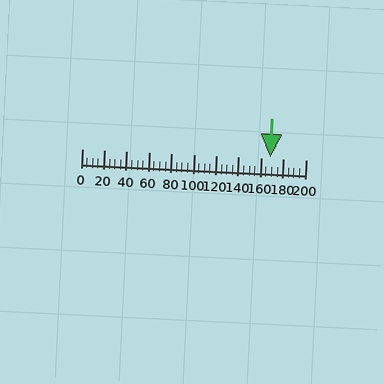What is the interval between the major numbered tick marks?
The major tick marks are spaced 20 units apart.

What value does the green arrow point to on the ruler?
The green arrow points to approximately 168.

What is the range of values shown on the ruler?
The ruler shows values from 0 to 200.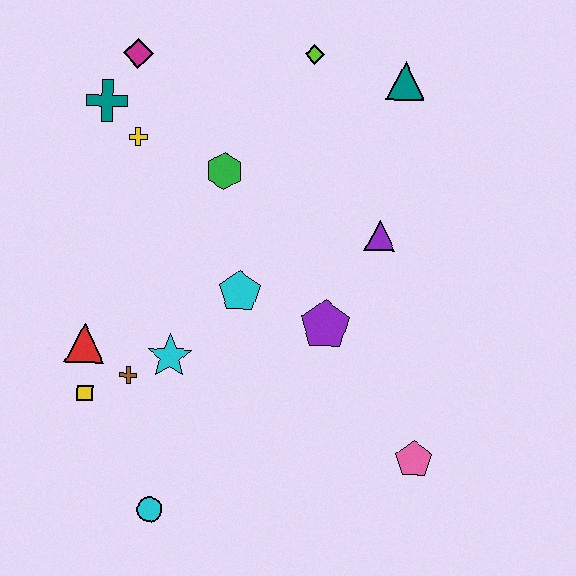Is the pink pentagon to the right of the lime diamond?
Yes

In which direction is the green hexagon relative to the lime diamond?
The green hexagon is below the lime diamond.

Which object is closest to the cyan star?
The brown cross is closest to the cyan star.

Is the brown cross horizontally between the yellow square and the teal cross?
No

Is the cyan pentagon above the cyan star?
Yes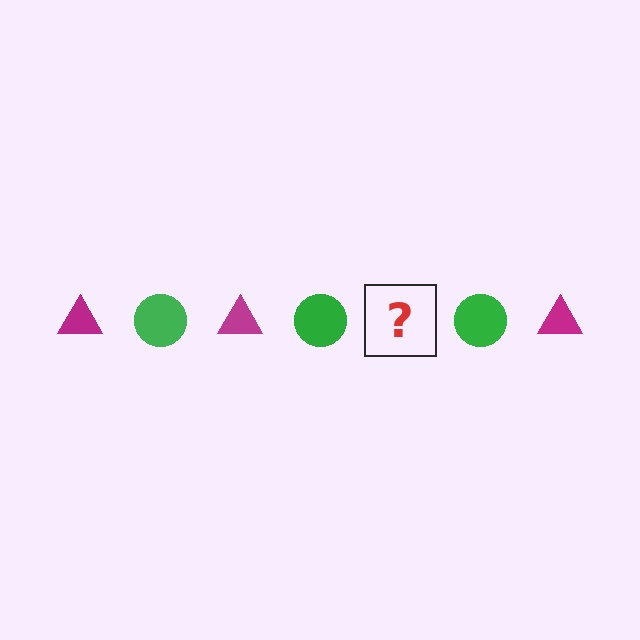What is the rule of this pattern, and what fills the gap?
The rule is that the pattern alternates between magenta triangle and green circle. The gap should be filled with a magenta triangle.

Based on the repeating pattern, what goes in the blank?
The blank should be a magenta triangle.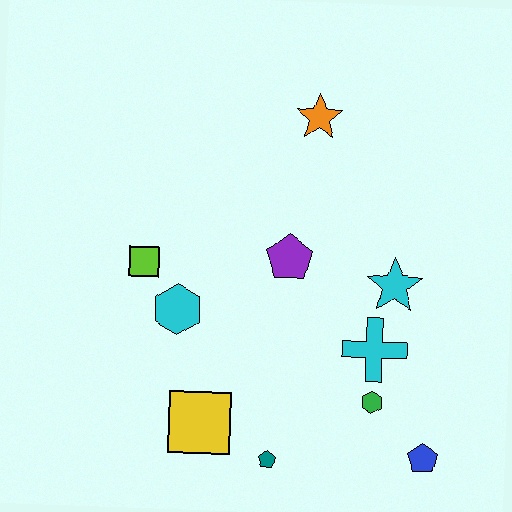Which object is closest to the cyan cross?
The green hexagon is closest to the cyan cross.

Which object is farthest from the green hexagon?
The orange star is farthest from the green hexagon.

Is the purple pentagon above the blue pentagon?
Yes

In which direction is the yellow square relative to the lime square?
The yellow square is below the lime square.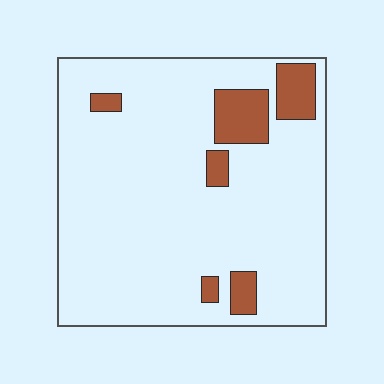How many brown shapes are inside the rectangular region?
6.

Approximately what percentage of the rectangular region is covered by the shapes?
Approximately 10%.